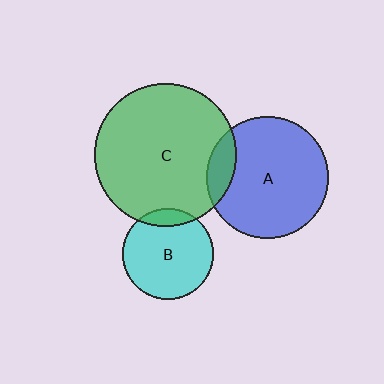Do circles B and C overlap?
Yes.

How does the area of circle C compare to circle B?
Approximately 2.5 times.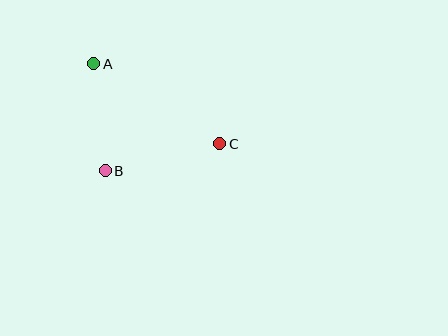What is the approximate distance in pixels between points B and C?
The distance between B and C is approximately 118 pixels.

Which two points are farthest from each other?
Points A and C are farthest from each other.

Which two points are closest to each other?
Points A and B are closest to each other.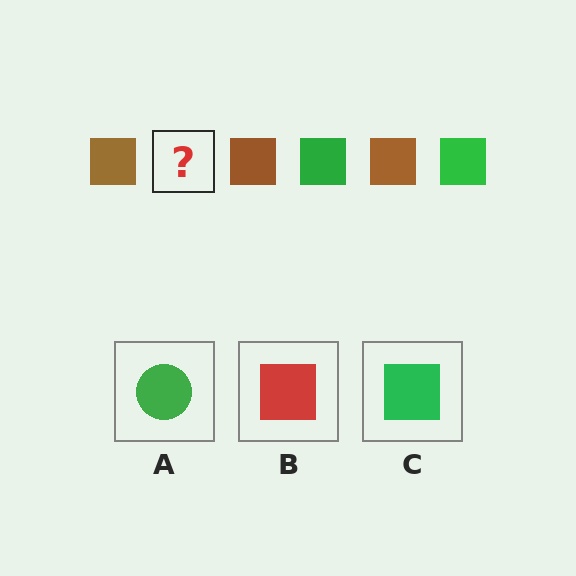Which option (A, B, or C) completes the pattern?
C.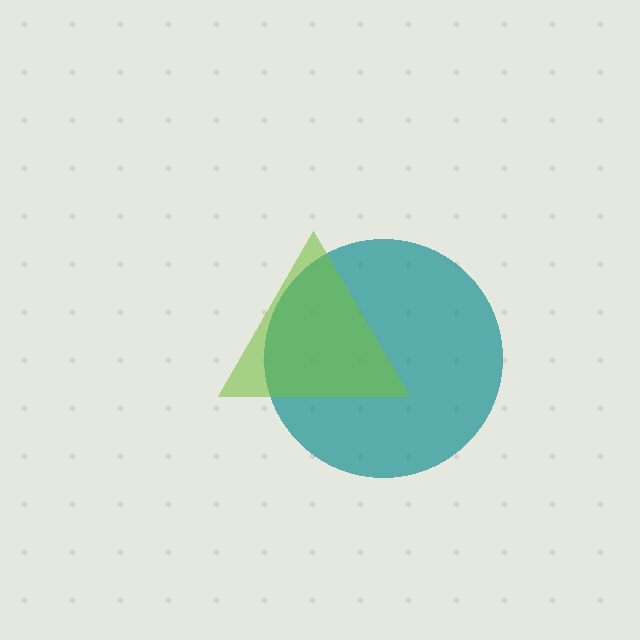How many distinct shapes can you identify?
There are 2 distinct shapes: a teal circle, a lime triangle.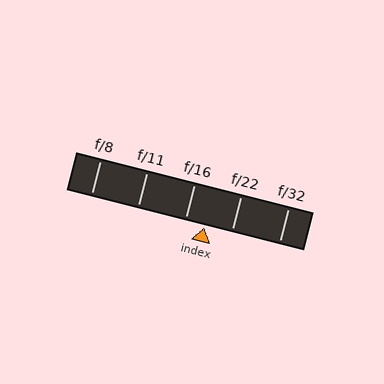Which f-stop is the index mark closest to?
The index mark is closest to f/16.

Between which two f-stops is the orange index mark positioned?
The index mark is between f/16 and f/22.